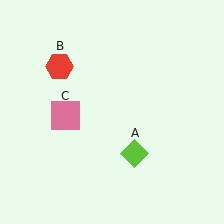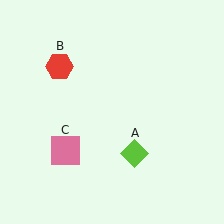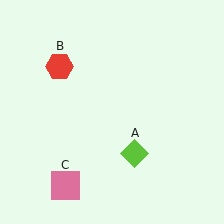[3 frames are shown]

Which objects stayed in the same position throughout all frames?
Lime diamond (object A) and red hexagon (object B) remained stationary.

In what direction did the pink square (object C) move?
The pink square (object C) moved down.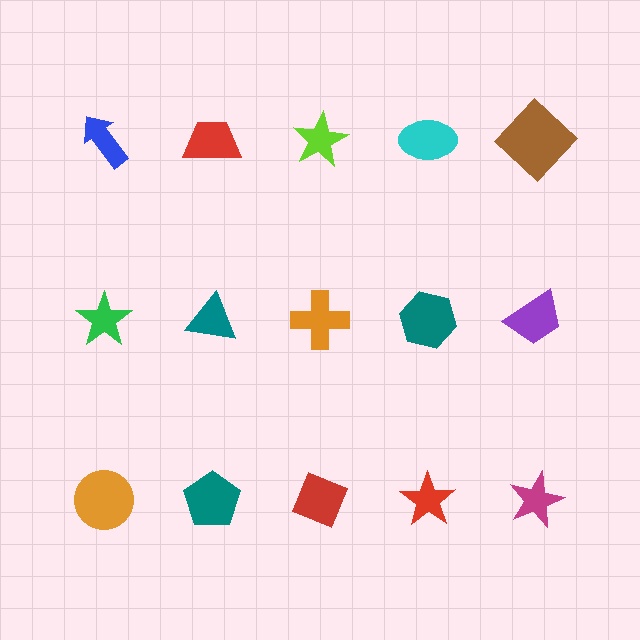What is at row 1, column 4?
A cyan ellipse.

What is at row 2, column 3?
An orange cross.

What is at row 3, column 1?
An orange circle.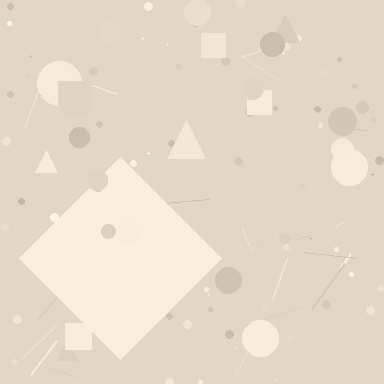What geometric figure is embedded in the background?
A diamond is embedded in the background.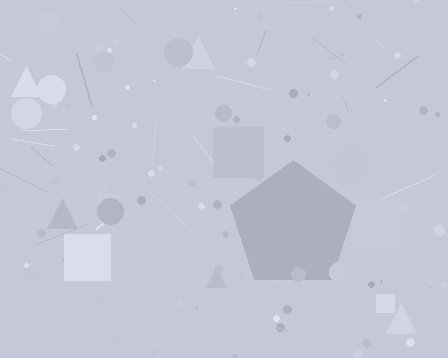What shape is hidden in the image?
A pentagon is hidden in the image.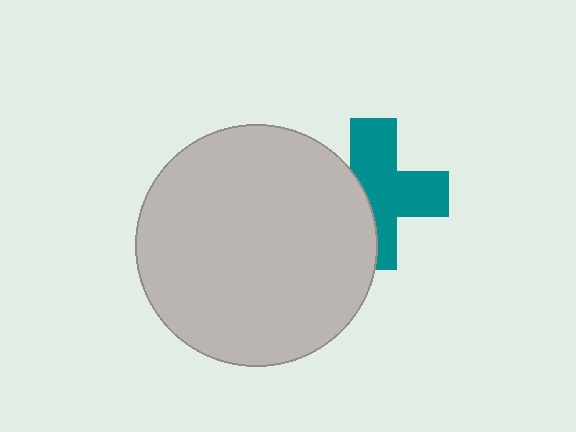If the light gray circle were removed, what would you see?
You would see the complete teal cross.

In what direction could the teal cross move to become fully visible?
The teal cross could move right. That would shift it out from behind the light gray circle entirely.